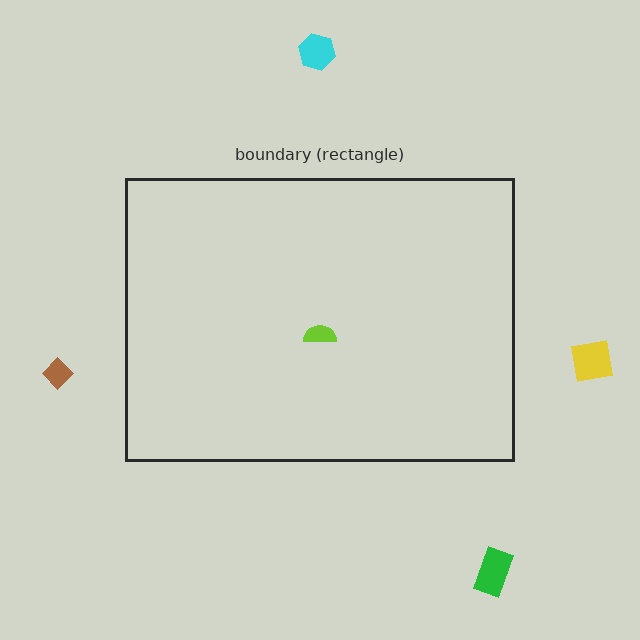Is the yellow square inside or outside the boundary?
Outside.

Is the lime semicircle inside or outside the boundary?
Inside.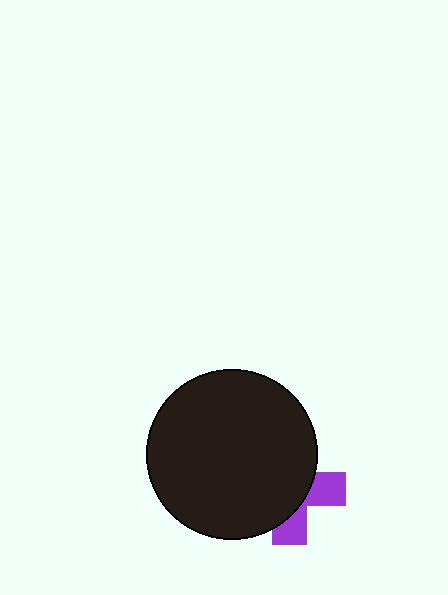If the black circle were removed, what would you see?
You would see the complete purple cross.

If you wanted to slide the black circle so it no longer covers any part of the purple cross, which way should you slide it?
Slide it left — that is the most direct way to separate the two shapes.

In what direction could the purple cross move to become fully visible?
The purple cross could move right. That would shift it out from behind the black circle entirely.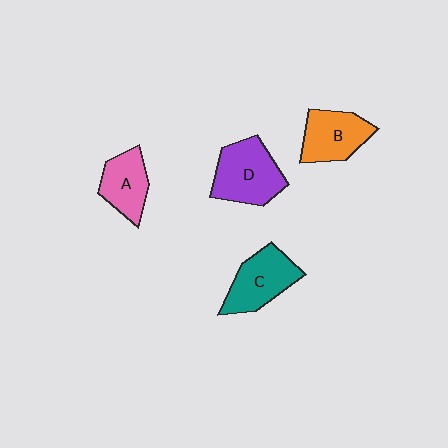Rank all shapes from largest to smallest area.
From largest to smallest: D (purple), C (teal), B (orange), A (pink).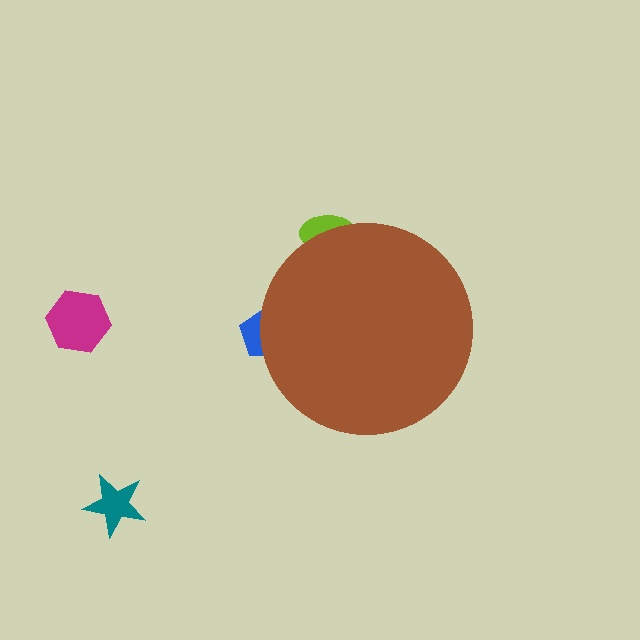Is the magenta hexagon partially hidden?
No, the magenta hexagon is fully visible.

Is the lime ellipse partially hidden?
Yes, the lime ellipse is partially hidden behind the brown circle.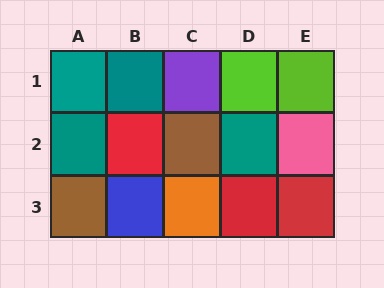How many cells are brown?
2 cells are brown.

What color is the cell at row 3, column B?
Blue.